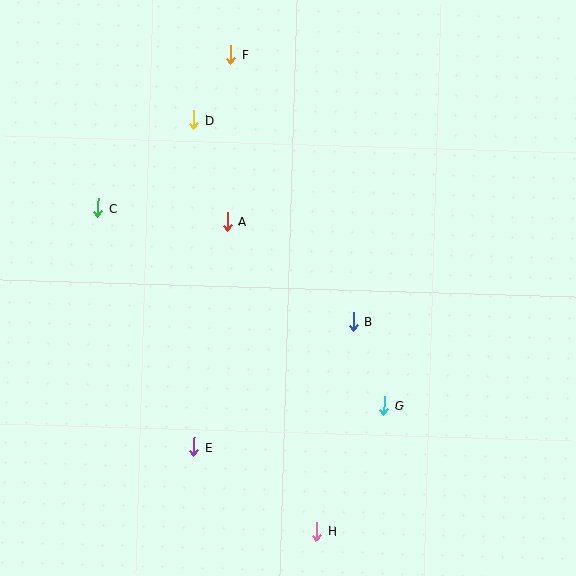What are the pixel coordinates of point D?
Point D is at (194, 120).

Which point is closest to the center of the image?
Point B at (353, 322) is closest to the center.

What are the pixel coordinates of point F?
Point F is at (231, 54).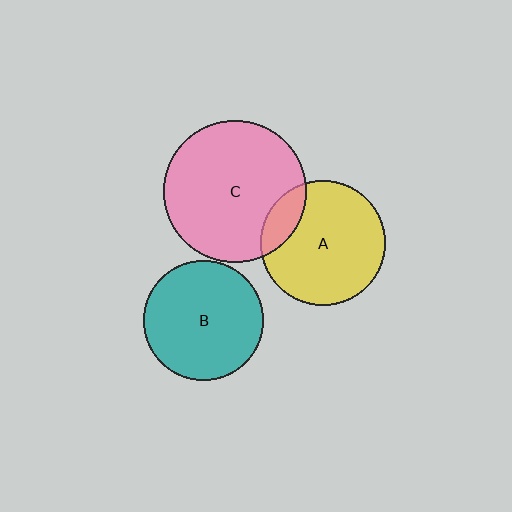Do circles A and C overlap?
Yes.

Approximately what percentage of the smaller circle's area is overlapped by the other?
Approximately 15%.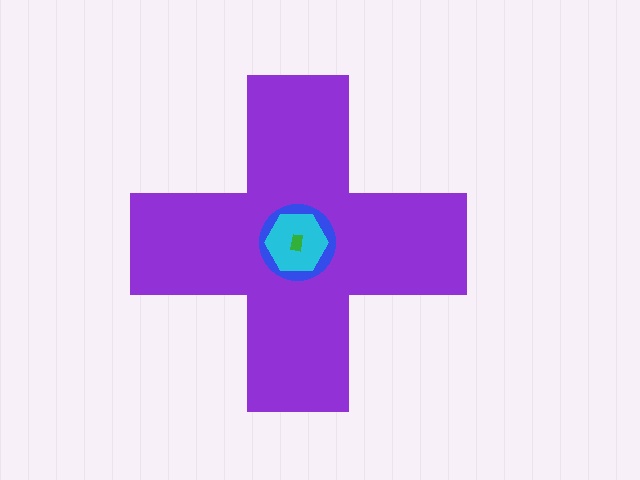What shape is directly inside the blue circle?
The cyan hexagon.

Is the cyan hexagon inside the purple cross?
Yes.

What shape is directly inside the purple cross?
The blue circle.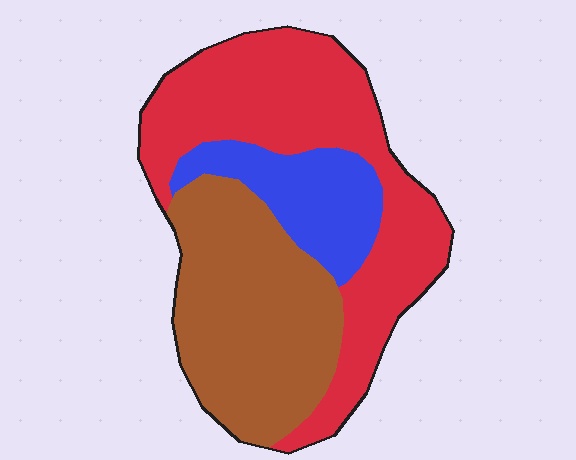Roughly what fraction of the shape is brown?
Brown covers roughly 40% of the shape.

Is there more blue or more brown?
Brown.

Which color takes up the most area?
Red, at roughly 45%.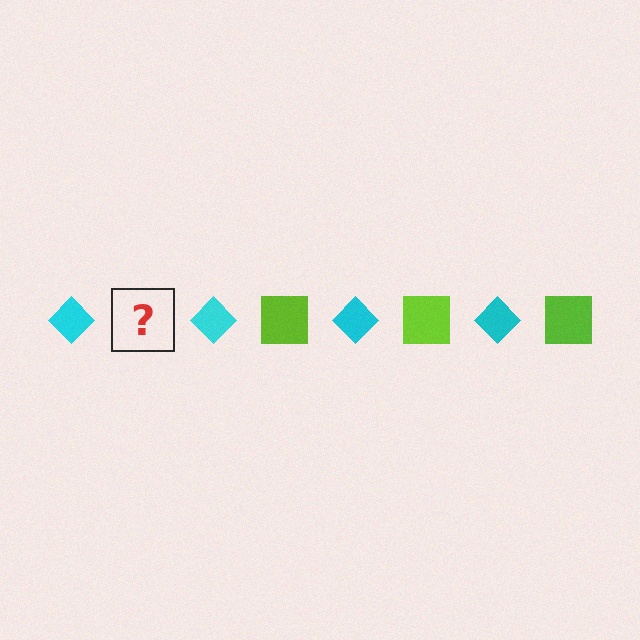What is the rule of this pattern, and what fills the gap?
The rule is that the pattern alternates between cyan diamond and lime square. The gap should be filled with a lime square.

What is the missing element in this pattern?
The missing element is a lime square.